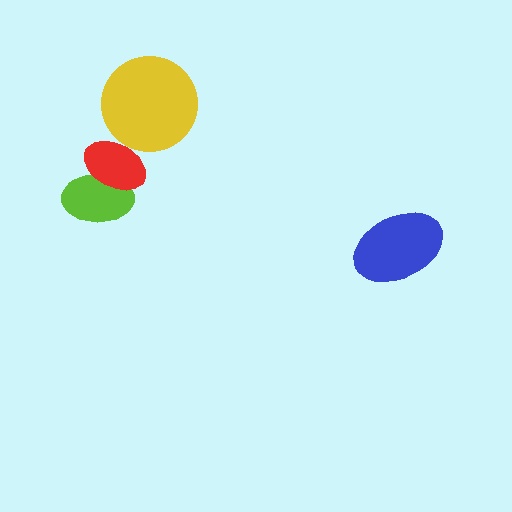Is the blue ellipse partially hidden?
No, no other shape covers it.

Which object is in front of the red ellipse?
The yellow circle is in front of the red ellipse.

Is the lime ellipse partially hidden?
Yes, it is partially covered by another shape.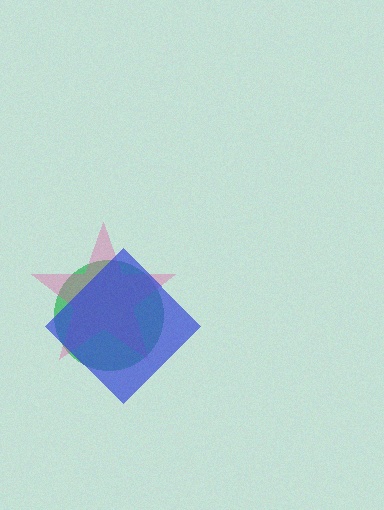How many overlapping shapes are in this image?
There are 3 overlapping shapes in the image.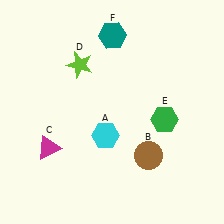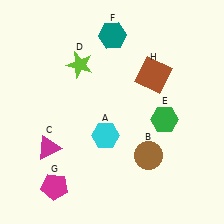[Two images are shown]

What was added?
A magenta pentagon (G), a brown square (H) were added in Image 2.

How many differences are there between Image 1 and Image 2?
There are 2 differences between the two images.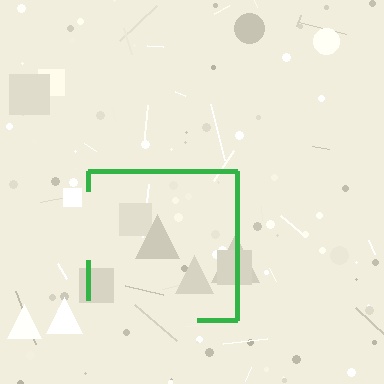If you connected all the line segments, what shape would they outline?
They would outline a square.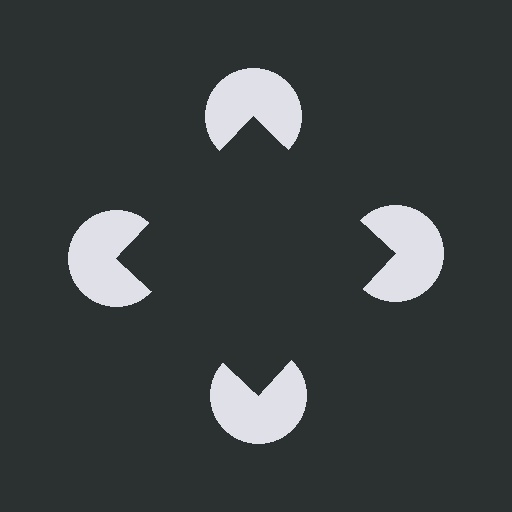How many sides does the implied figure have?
4 sides.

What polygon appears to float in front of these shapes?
An illusory square — its edges are inferred from the aligned wedge cuts in the pac-man discs, not physically drawn.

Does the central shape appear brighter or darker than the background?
It typically appears slightly darker than the background, even though no actual brightness change is drawn.